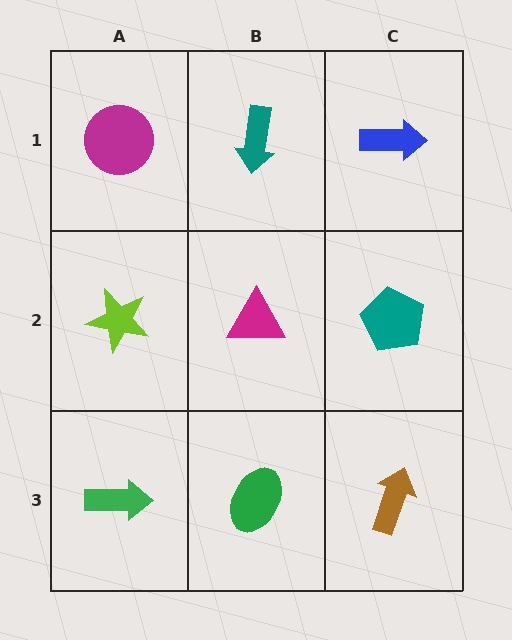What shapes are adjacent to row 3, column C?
A teal pentagon (row 2, column C), a green ellipse (row 3, column B).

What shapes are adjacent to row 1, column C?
A teal pentagon (row 2, column C), a teal arrow (row 1, column B).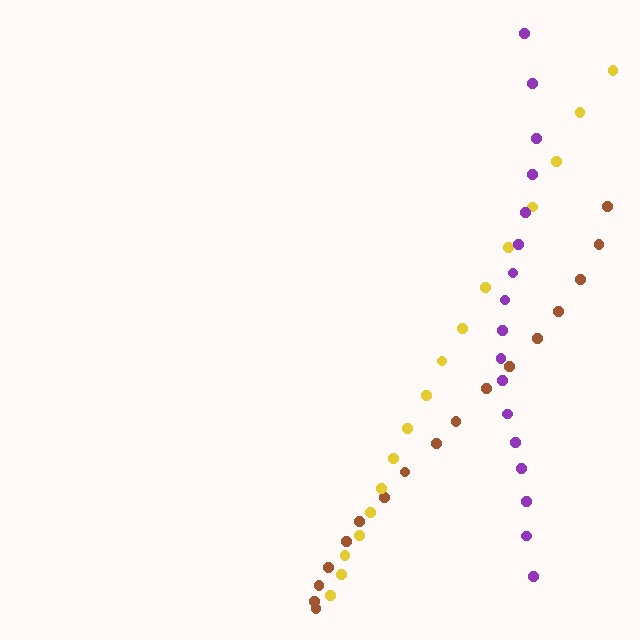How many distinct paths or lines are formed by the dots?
There are 3 distinct paths.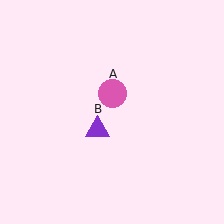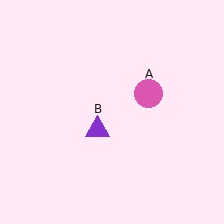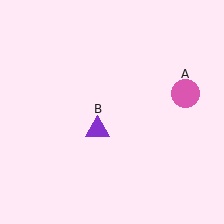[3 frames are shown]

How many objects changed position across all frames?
1 object changed position: pink circle (object A).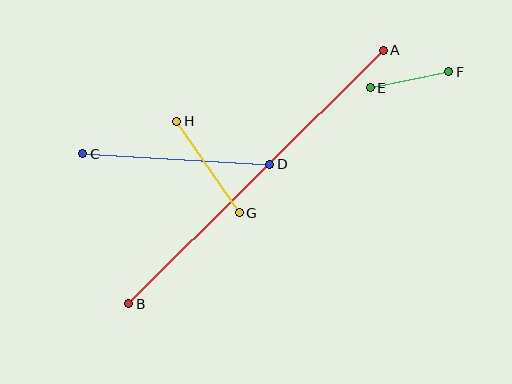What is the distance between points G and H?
The distance is approximately 111 pixels.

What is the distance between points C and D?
The distance is approximately 188 pixels.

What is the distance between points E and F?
The distance is approximately 80 pixels.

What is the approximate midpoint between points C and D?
The midpoint is at approximately (176, 159) pixels.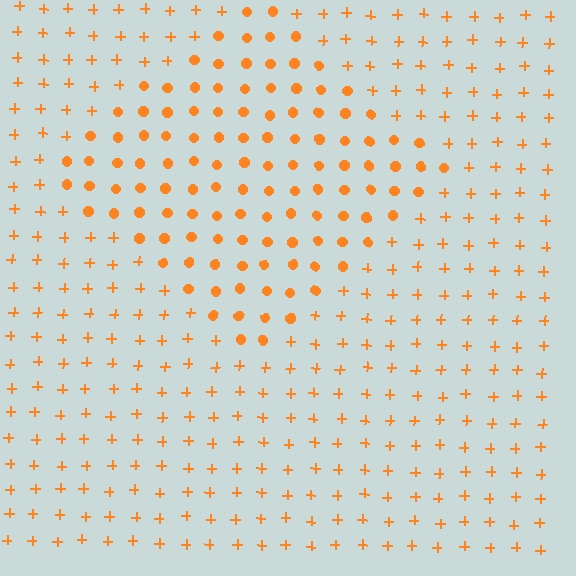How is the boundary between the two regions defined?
The boundary is defined by a change in element shape: circles inside vs. plus signs outside. All elements share the same color and spacing.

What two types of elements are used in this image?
The image uses circles inside the diamond region and plus signs outside it.